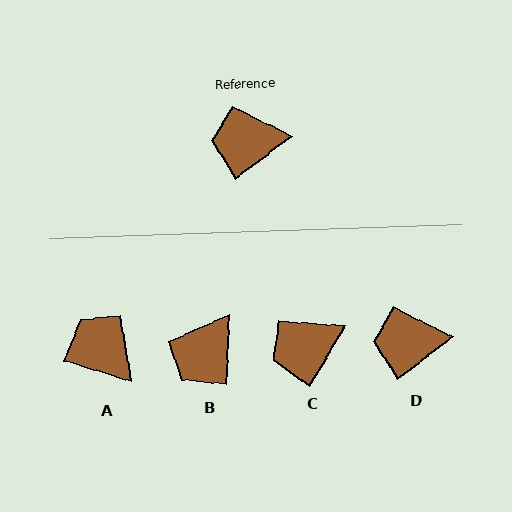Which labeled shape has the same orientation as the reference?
D.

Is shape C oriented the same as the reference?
No, it is off by about 22 degrees.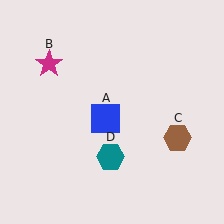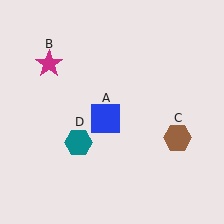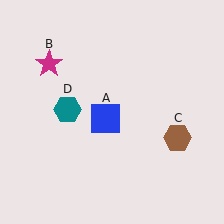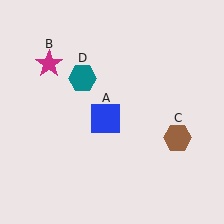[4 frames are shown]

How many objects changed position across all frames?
1 object changed position: teal hexagon (object D).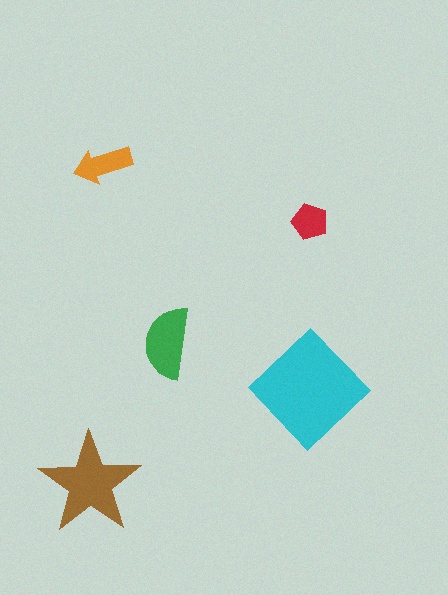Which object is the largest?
The cyan diamond.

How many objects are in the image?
There are 5 objects in the image.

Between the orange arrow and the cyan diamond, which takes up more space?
The cyan diamond.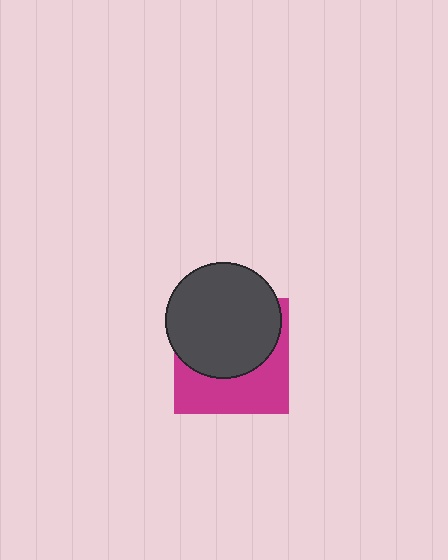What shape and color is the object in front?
The object in front is a dark gray circle.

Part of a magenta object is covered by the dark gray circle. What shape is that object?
It is a square.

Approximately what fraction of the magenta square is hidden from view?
Roughly 57% of the magenta square is hidden behind the dark gray circle.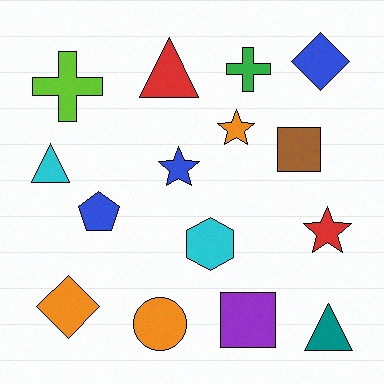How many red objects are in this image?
There are 2 red objects.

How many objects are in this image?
There are 15 objects.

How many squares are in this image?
There are 2 squares.